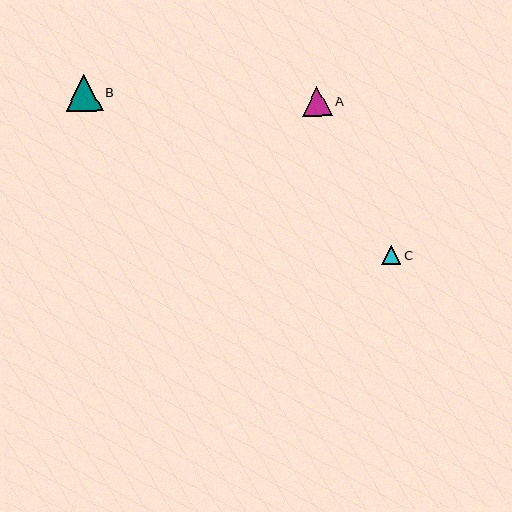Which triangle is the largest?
Triangle B is the largest with a size of approximately 37 pixels.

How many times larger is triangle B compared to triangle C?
Triangle B is approximately 1.9 times the size of triangle C.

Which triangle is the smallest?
Triangle C is the smallest with a size of approximately 19 pixels.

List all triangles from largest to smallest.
From largest to smallest: B, A, C.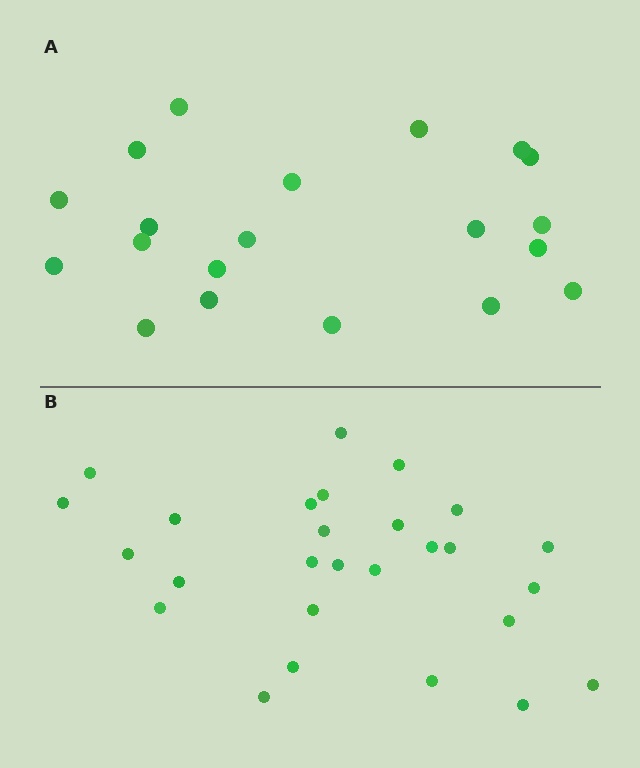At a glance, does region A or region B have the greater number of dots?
Region B (the bottom region) has more dots.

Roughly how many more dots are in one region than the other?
Region B has roughly 8 or so more dots than region A.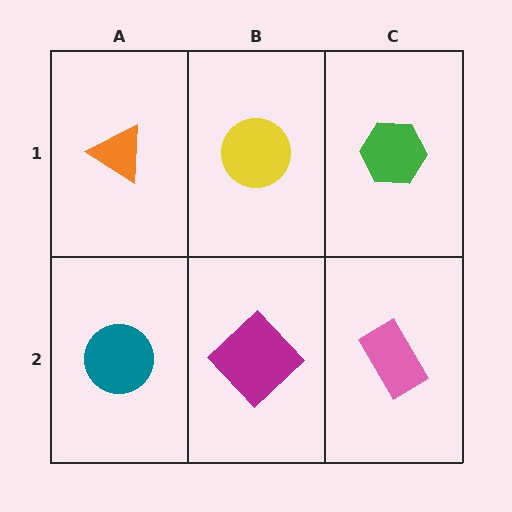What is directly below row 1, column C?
A pink rectangle.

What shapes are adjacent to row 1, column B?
A magenta diamond (row 2, column B), an orange triangle (row 1, column A), a green hexagon (row 1, column C).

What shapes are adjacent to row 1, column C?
A pink rectangle (row 2, column C), a yellow circle (row 1, column B).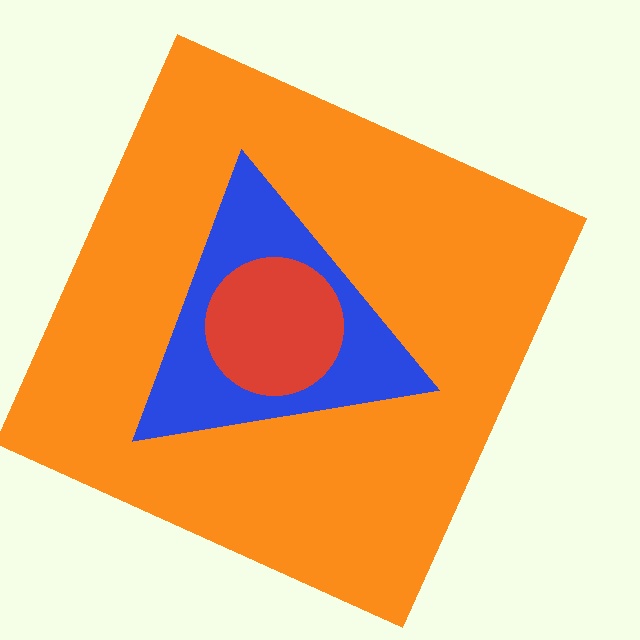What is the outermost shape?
The orange square.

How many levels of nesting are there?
3.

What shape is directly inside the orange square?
The blue triangle.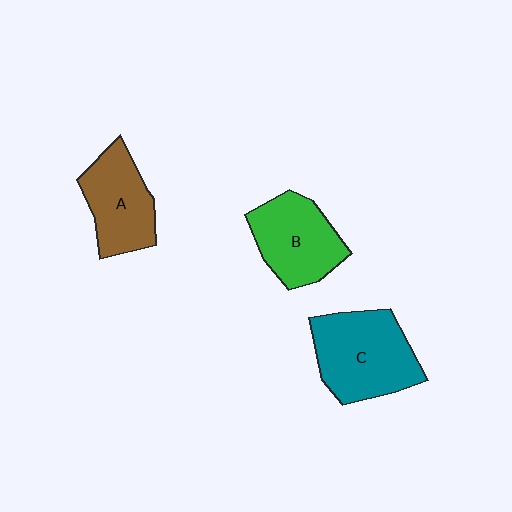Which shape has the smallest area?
Shape A (brown).